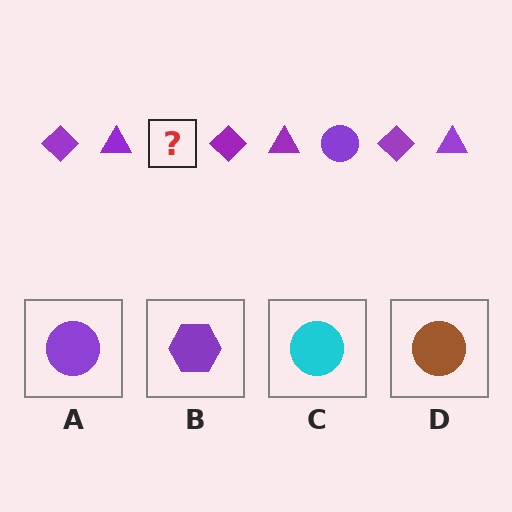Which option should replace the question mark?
Option A.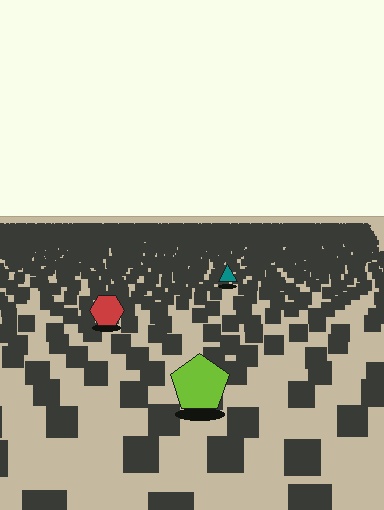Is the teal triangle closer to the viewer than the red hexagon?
No. The red hexagon is closer — you can tell from the texture gradient: the ground texture is coarser near it.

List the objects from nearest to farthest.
From nearest to farthest: the lime pentagon, the red hexagon, the teal triangle.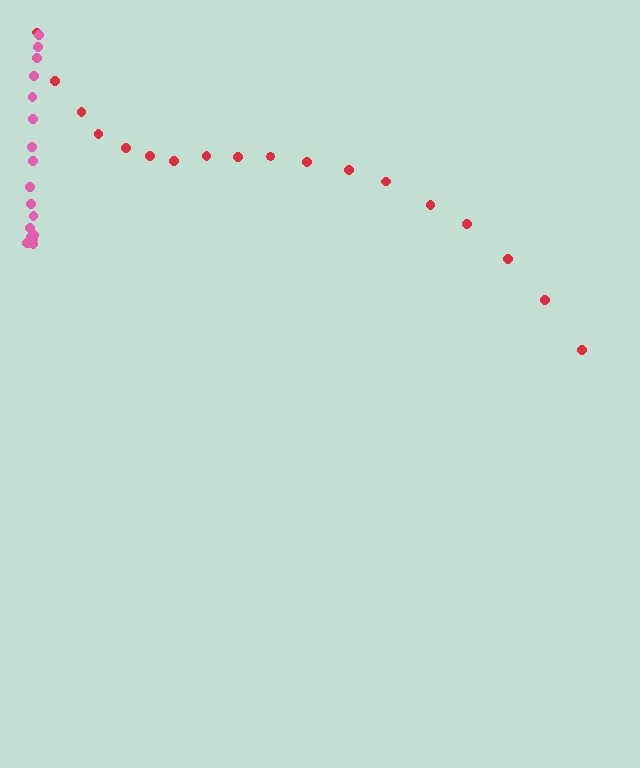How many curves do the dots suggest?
There are 2 distinct paths.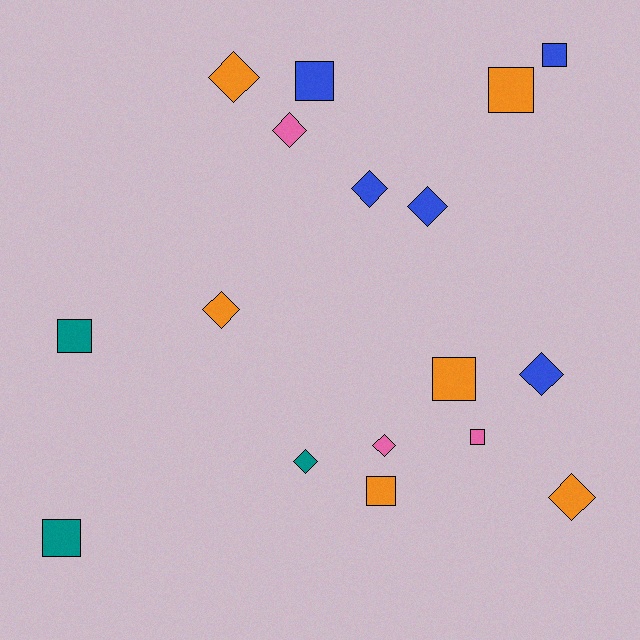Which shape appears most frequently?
Diamond, with 9 objects.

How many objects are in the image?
There are 17 objects.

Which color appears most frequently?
Orange, with 6 objects.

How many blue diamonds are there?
There are 3 blue diamonds.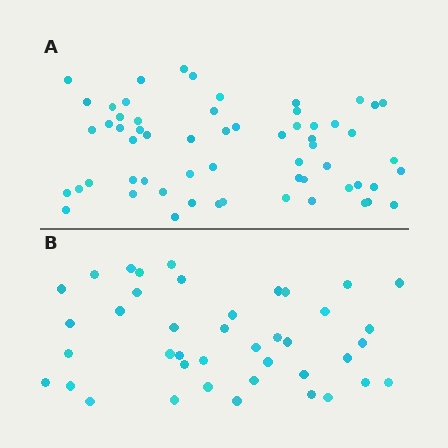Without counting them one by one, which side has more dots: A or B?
Region A (the top region) has more dots.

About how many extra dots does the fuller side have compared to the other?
Region A has approximately 20 more dots than region B.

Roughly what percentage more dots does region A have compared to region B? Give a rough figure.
About 45% more.